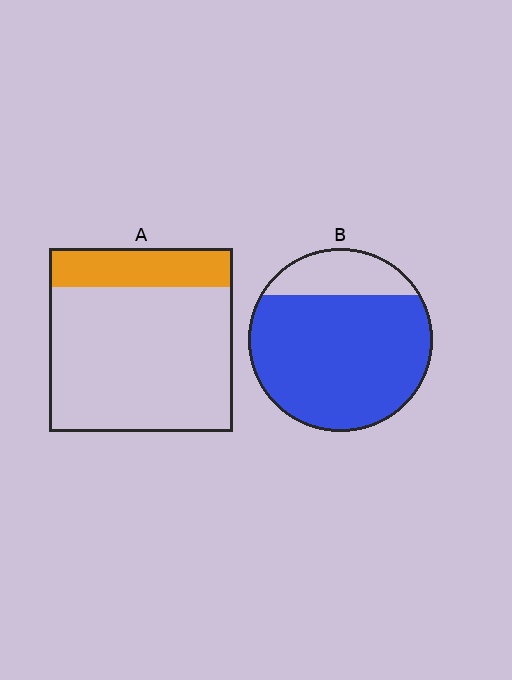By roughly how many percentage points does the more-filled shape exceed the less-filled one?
By roughly 60 percentage points (B over A).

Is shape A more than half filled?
No.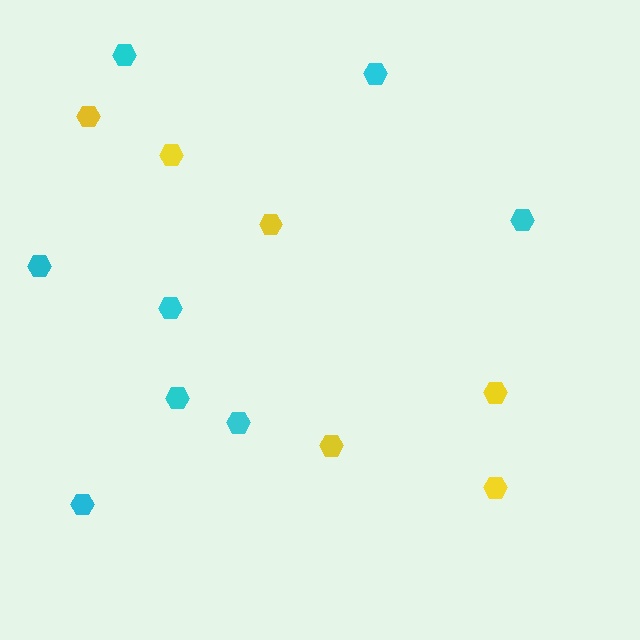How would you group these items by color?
There are 2 groups: one group of yellow hexagons (6) and one group of cyan hexagons (8).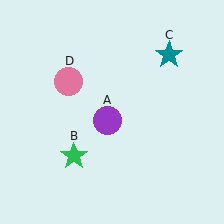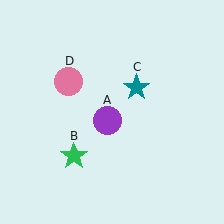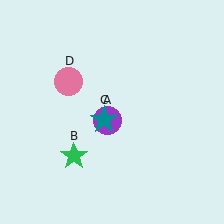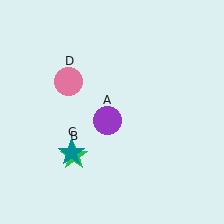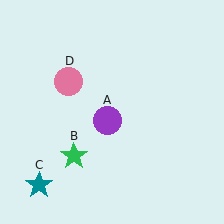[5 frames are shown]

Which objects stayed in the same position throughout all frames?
Purple circle (object A) and green star (object B) and pink circle (object D) remained stationary.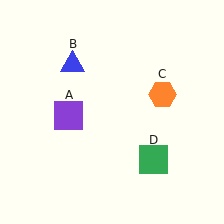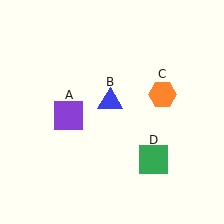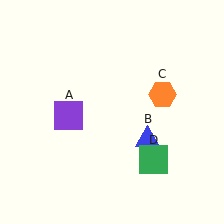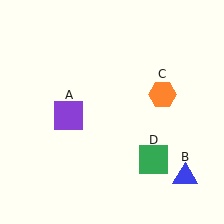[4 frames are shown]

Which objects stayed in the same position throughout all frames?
Purple square (object A) and orange hexagon (object C) and green square (object D) remained stationary.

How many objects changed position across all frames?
1 object changed position: blue triangle (object B).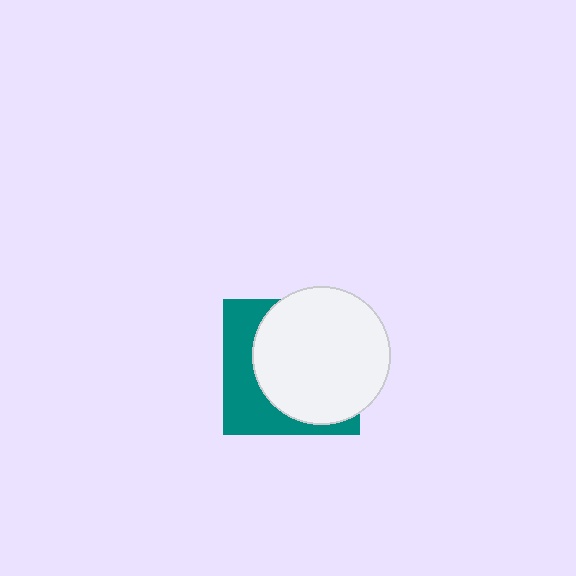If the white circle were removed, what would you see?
You would see the complete teal square.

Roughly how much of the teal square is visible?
A small part of it is visible (roughly 36%).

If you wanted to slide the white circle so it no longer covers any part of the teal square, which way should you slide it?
Slide it right — that is the most direct way to separate the two shapes.